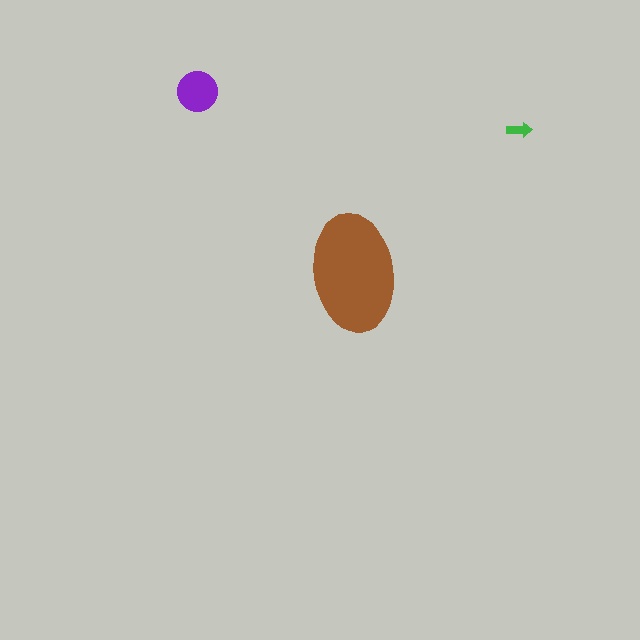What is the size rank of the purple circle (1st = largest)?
2nd.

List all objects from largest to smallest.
The brown ellipse, the purple circle, the green arrow.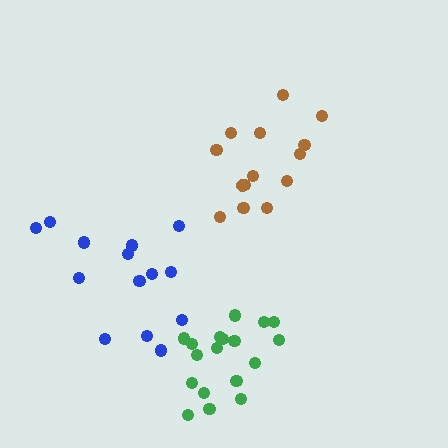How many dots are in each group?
Group 1: 14 dots, Group 2: 14 dots, Group 3: 18 dots (46 total).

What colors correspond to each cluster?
The clusters are colored: brown, blue, green.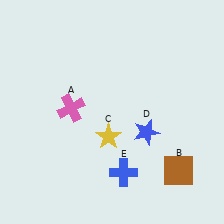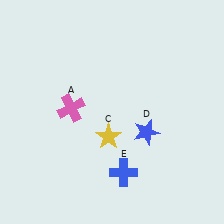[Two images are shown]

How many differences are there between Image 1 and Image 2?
There is 1 difference between the two images.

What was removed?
The brown square (B) was removed in Image 2.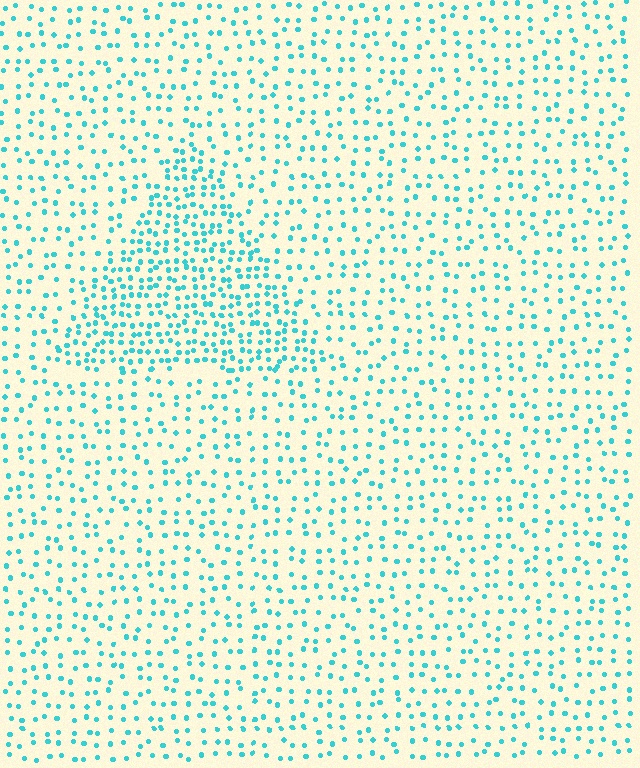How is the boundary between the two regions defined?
The boundary is defined by a change in element density (approximately 2.0x ratio). All elements are the same color, size, and shape.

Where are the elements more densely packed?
The elements are more densely packed inside the triangle boundary.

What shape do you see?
I see a triangle.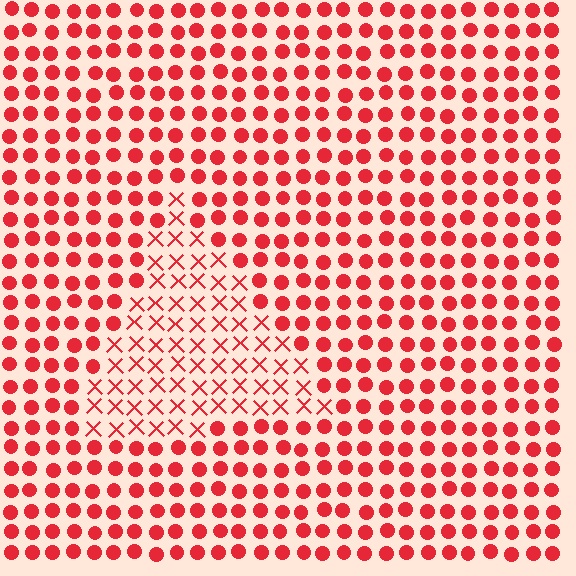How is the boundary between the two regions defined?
The boundary is defined by a change in element shape: X marks inside vs. circles outside. All elements share the same color and spacing.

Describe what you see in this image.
The image is filled with small red elements arranged in a uniform grid. A triangle-shaped region contains X marks, while the surrounding area contains circles. The boundary is defined purely by the change in element shape.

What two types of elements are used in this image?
The image uses X marks inside the triangle region and circles outside it.